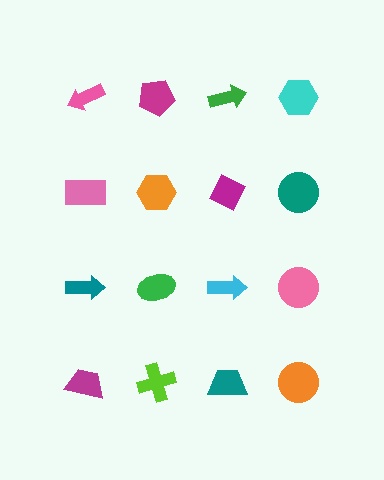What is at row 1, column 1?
A pink arrow.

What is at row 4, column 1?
A magenta trapezoid.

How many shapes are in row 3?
4 shapes.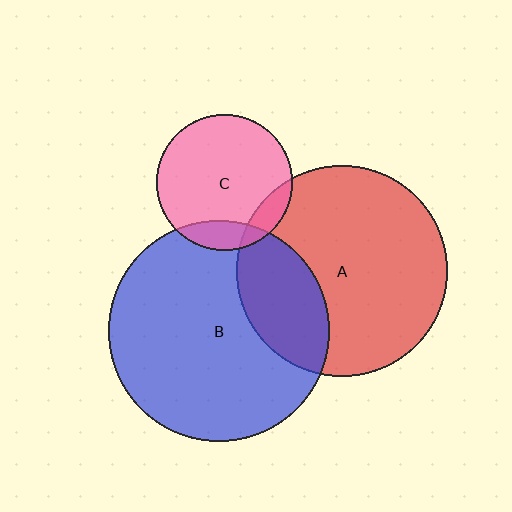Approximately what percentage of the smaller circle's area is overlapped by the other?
Approximately 10%.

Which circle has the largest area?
Circle B (blue).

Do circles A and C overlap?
Yes.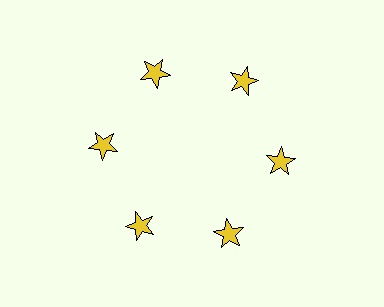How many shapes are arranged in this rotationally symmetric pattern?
There are 6 shapes, arranged in 6 groups of 1.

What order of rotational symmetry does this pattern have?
This pattern has 6-fold rotational symmetry.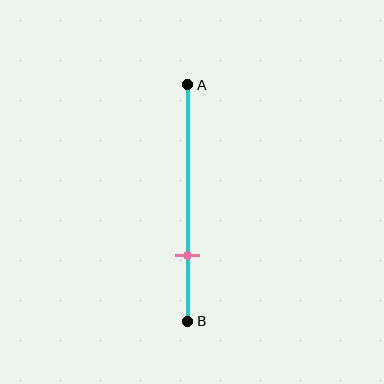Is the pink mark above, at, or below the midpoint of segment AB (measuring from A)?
The pink mark is below the midpoint of segment AB.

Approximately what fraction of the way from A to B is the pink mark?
The pink mark is approximately 70% of the way from A to B.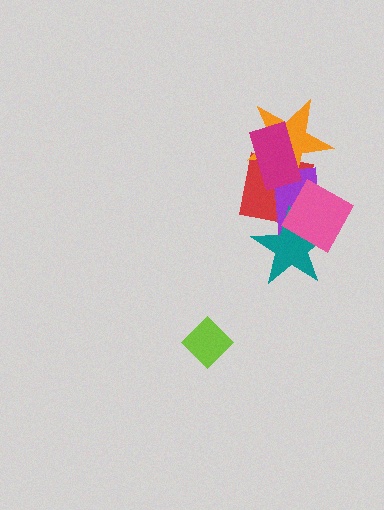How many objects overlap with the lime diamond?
0 objects overlap with the lime diamond.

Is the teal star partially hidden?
Yes, it is partially covered by another shape.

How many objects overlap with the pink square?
3 objects overlap with the pink square.